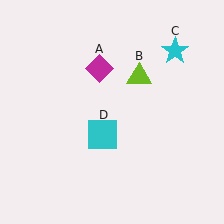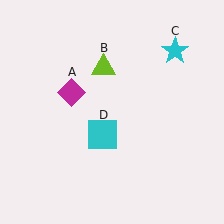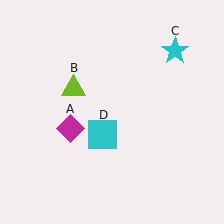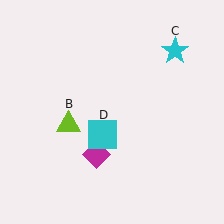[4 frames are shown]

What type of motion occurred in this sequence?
The magenta diamond (object A), lime triangle (object B) rotated counterclockwise around the center of the scene.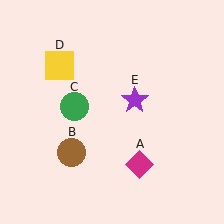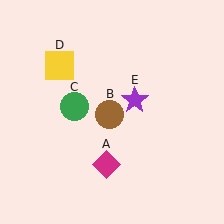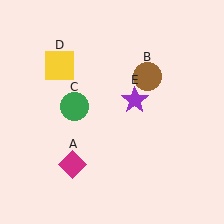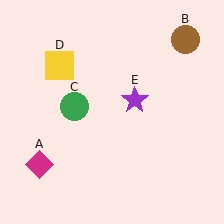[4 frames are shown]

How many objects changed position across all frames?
2 objects changed position: magenta diamond (object A), brown circle (object B).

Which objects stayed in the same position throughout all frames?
Green circle (object C) and yellow square (object D) and purple star (object E) remained stationary.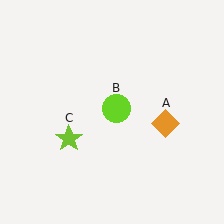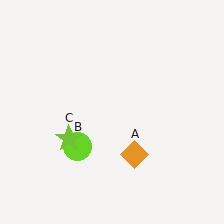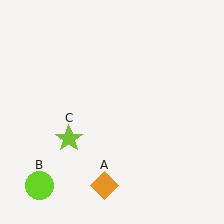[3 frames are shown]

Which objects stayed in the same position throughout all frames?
Lime star (object C) remained stationary.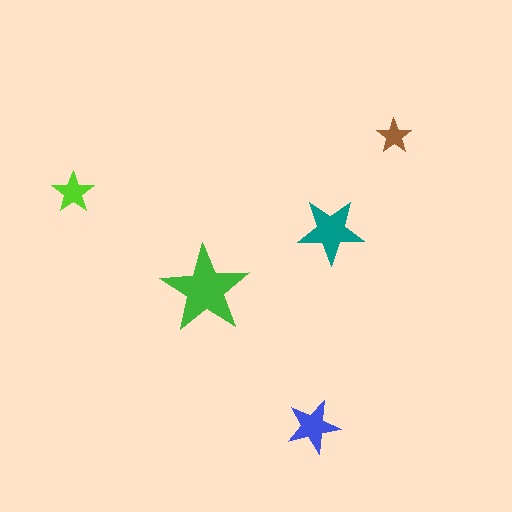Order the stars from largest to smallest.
the green one, the teal one, the blue one, the lime one, the brown one.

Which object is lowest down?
The blue star is bottommost.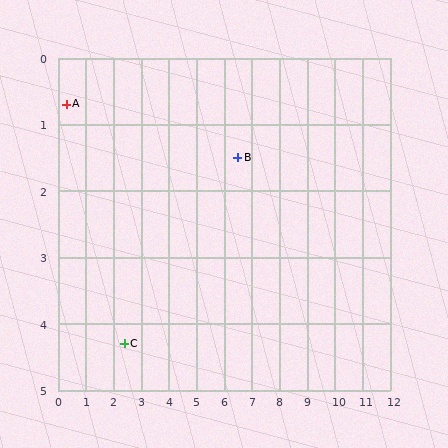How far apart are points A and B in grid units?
Points A and B are about 6.3 grid units apart.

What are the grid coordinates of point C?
Point C is at approximately (2.4, 4.3).